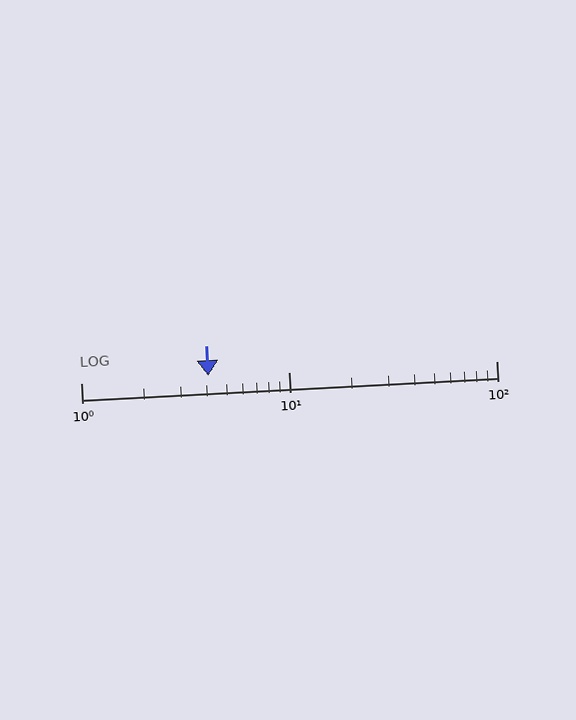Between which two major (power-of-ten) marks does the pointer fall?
The pointer is between 1 and 10.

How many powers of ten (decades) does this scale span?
The scale spans 2 decades, from 1 to 100.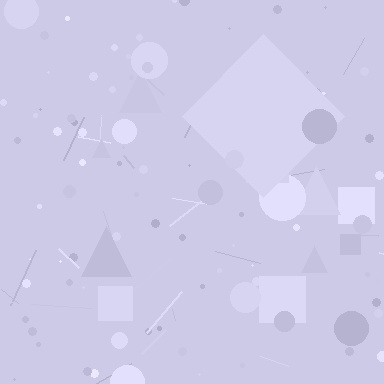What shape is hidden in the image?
A diamond is hidden in the image.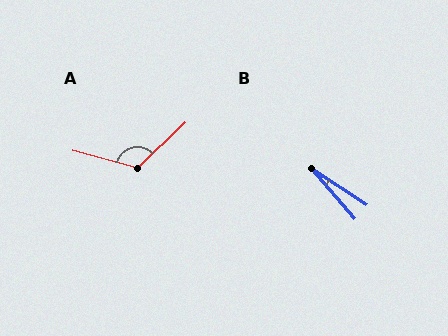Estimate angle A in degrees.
Approximately 122 degrees.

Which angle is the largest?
A, at approximately 122 degrees.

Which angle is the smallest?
B, at approximately 16 degrees.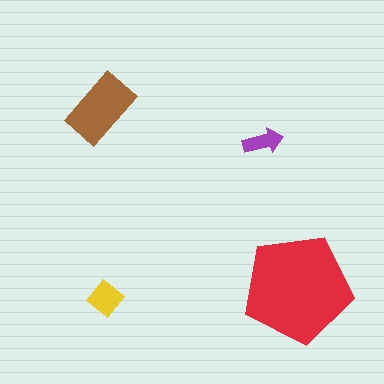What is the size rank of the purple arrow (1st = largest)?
4th.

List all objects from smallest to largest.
The purple arrow, the yellow diamond, the brown rectangle, the red pentagon.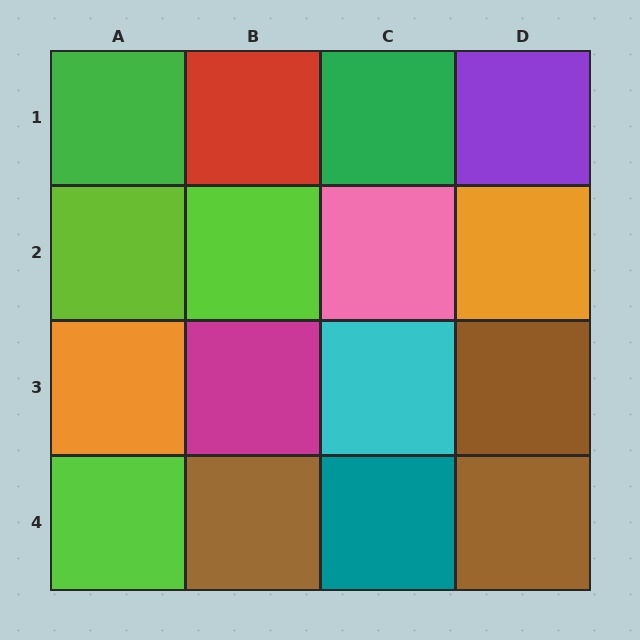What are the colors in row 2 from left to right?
Lime, lime, pink, orange.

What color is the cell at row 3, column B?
Magenta.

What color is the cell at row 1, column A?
Green.